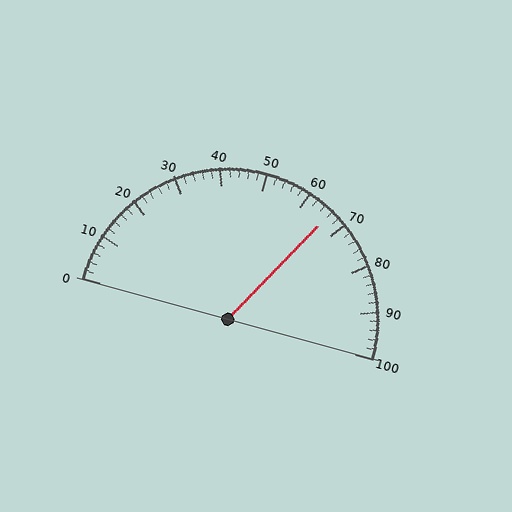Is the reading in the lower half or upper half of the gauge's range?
The reading is in the upper half of the range (0 to 100).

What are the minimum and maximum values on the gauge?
The gauge ranges from 0 to 100.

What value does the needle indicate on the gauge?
The needle indicates approximately 66.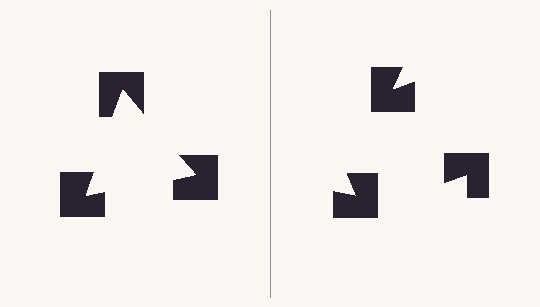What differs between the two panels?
The notched squares are positioned identically on both sides; only the wedge orientations differ. On the left they align to a triangle; on the right they are misaligned.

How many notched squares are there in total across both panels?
6 — 3 on each side.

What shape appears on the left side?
An illusory triangle.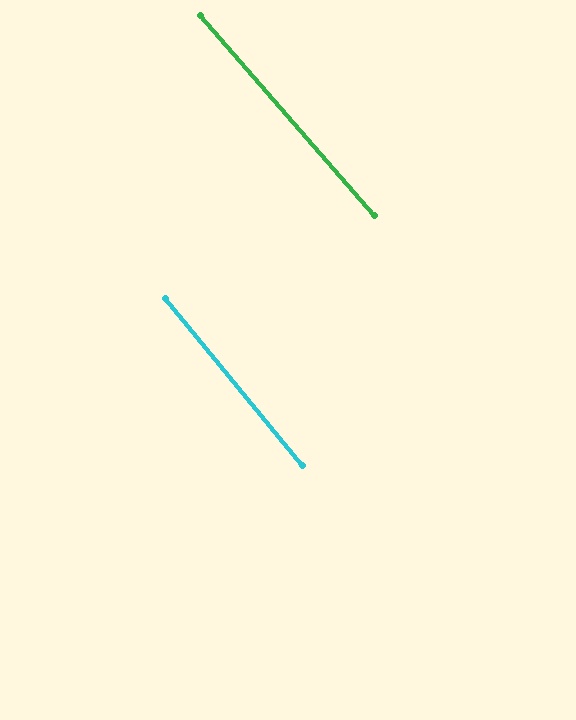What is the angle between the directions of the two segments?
Approximately 2 degrees.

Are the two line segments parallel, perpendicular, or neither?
Parallel — their directions differ by only 1.6°.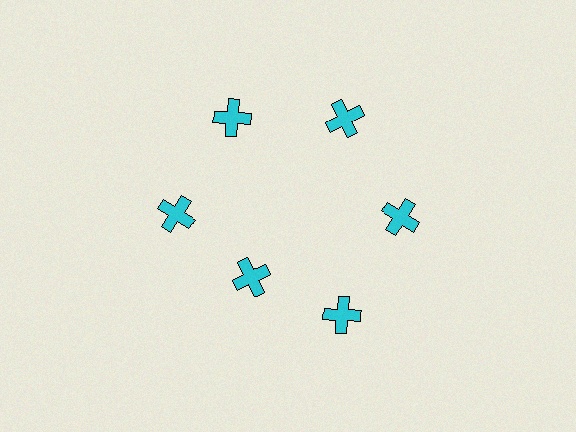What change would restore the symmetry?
The symmetry would be restored by moving it outward, back onto the ring so that all 6 crosses sit at equal angles and equal distance from the center.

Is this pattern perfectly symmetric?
No. The 6 cyan crosses are arranged in a ring, but one element near the 7 o'clock position is pulled inward toward the center, breaking the 6-fold rotational symmetry.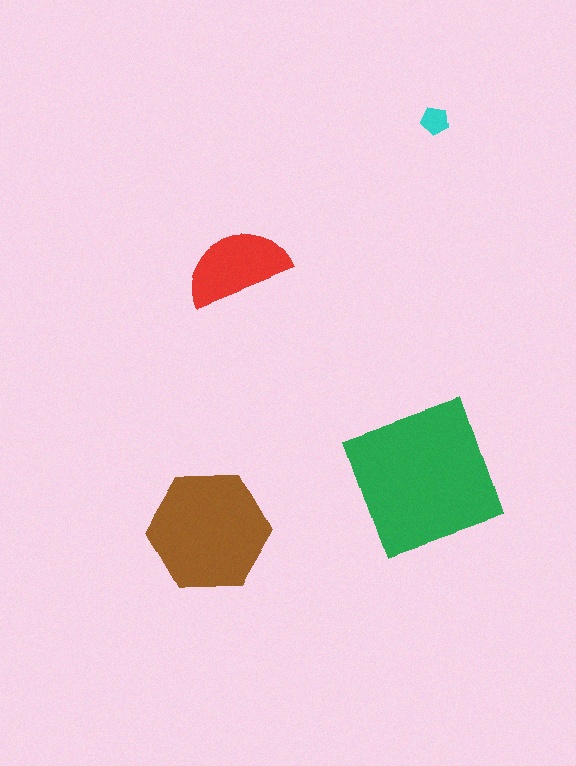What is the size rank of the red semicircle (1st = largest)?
3rd.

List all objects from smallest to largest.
The cyan pentagon, the red semicircle, the brown hexagon, the green square.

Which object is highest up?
The cyan pentagon is topmost.